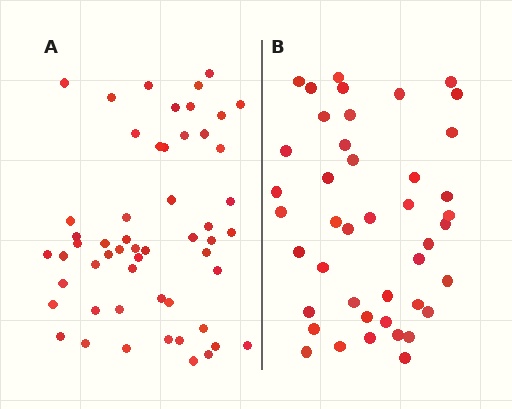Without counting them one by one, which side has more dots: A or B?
Region A (the left region) has more dots.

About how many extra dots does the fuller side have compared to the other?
Region A has roughly 12 or so more dots than region B.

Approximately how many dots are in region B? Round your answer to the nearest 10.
About 40 dots. (The exact count is 43, which rounds to 40.)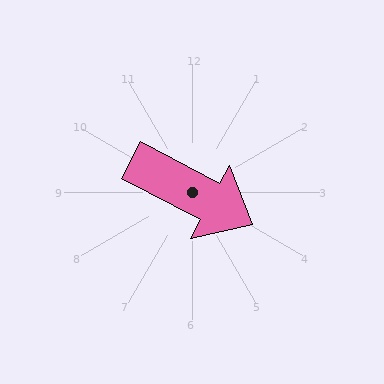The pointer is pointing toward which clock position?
Roughly 4 o'clock.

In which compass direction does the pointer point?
Southeast.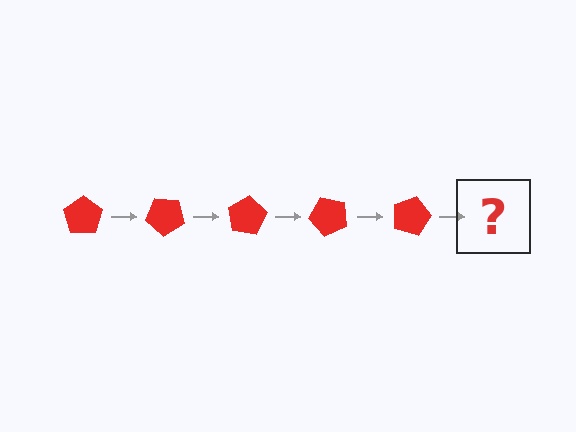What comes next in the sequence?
The next element should be a red pentagon rotated 200 degrees.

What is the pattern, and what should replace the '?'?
The pattern is that the pentagon rotates 40 degrees each step. The '?' should be a red pentagon rotated 200 degrees.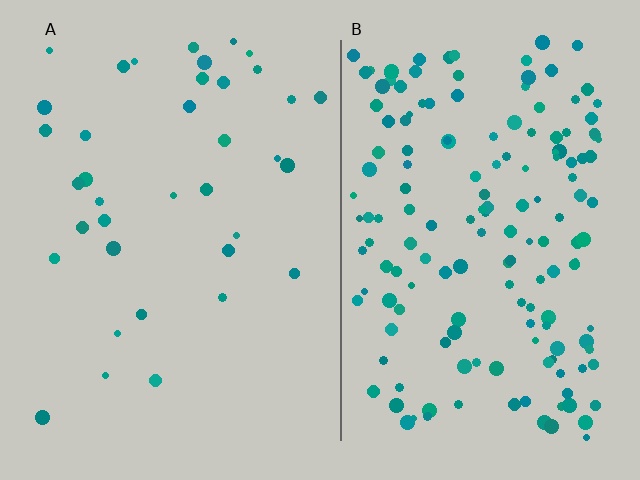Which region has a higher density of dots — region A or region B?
B (the right).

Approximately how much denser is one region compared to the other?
Approximately 4.6× — region B over region A.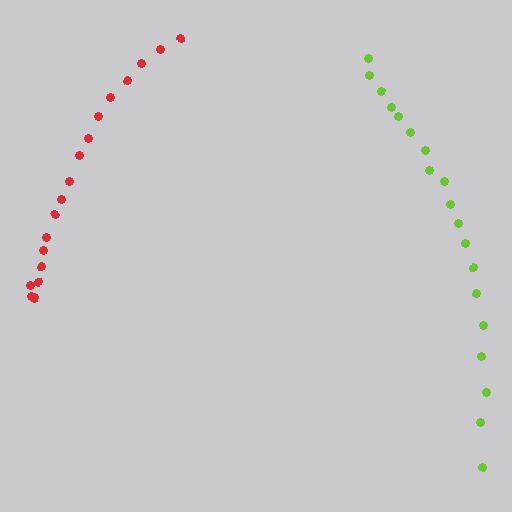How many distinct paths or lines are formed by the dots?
There are 2 distinct paths.